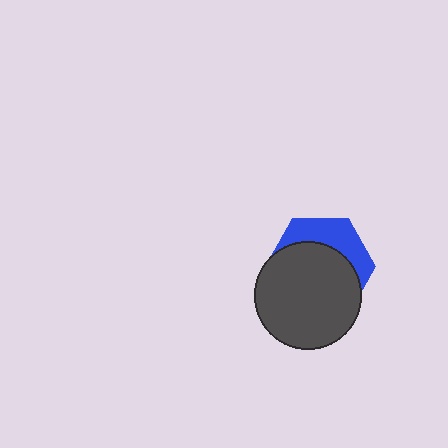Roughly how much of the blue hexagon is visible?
A small part of it is visible (roughly 33%).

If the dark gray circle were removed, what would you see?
You would see the complete blue hexagon.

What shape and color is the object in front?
The object in front is a dark gray circle.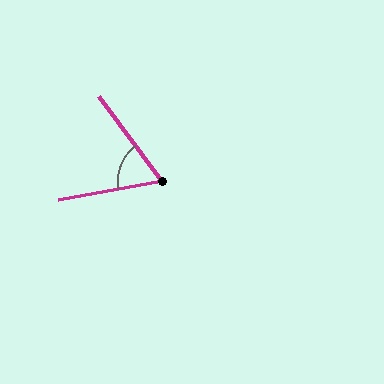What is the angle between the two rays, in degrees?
Approximately 64 degrees.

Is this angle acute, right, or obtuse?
It is acute.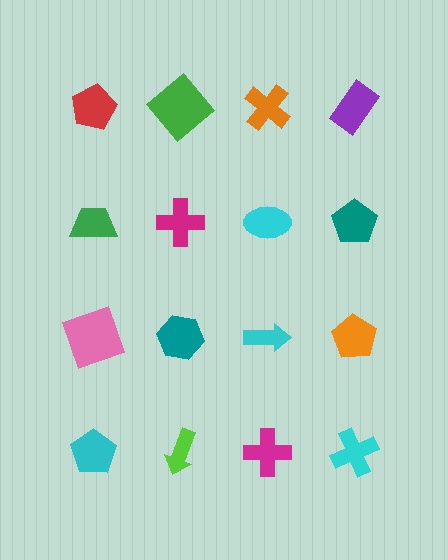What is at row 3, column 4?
An orange pentagon.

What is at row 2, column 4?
A teal pentagon.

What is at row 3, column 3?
A cyan arrow.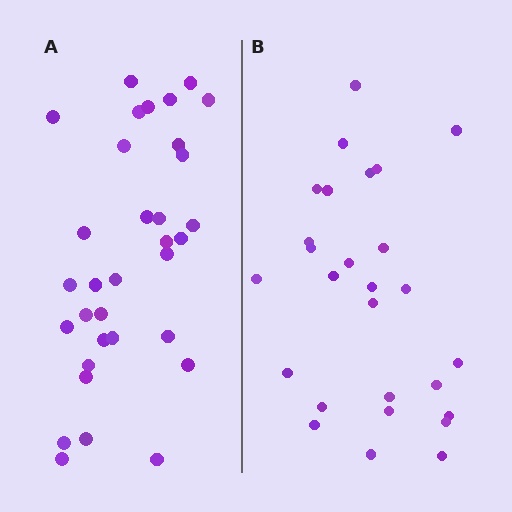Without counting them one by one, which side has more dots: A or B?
Region A (the left region) has more dots.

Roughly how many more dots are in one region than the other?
Region A has about 6 more dots than region B.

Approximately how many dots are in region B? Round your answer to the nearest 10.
About 30 dots. (The exact count is 27, which rounds to 30.)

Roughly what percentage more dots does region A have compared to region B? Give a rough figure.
About 20% more.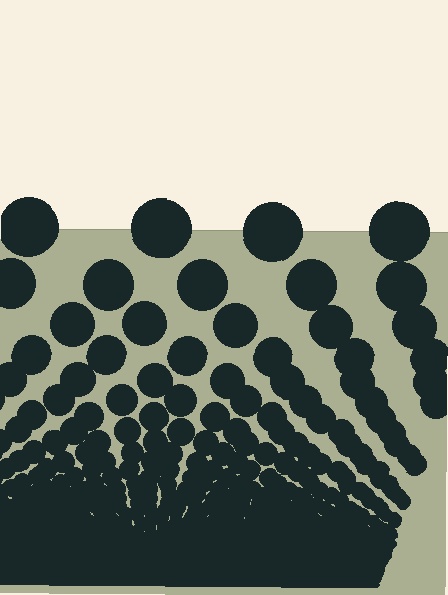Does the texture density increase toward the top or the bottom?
Density increases toward the bottom.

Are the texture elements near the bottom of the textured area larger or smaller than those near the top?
Smaller. The gradient is inverted — elements near the bottom are smaller and denser.